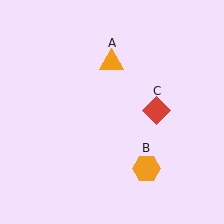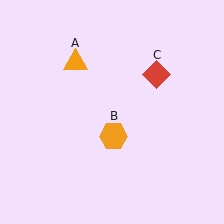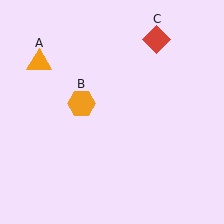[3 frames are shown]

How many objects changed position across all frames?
3 objects changed position: orange triangle (object A), orange hexagon (object B), red diamond (object C).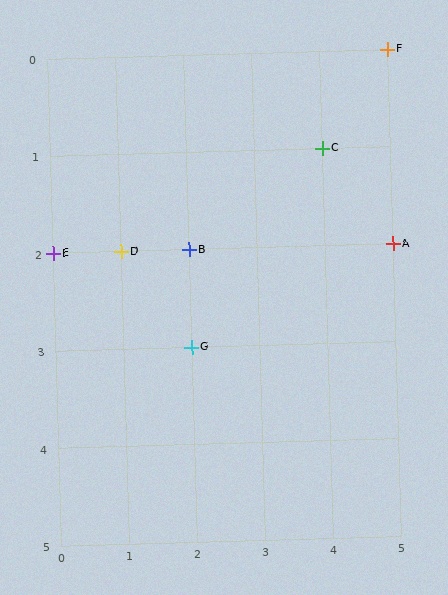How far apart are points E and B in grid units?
Points E and B are 2 columns apart.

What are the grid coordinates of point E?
Point E is at grid coordinates (0, 2).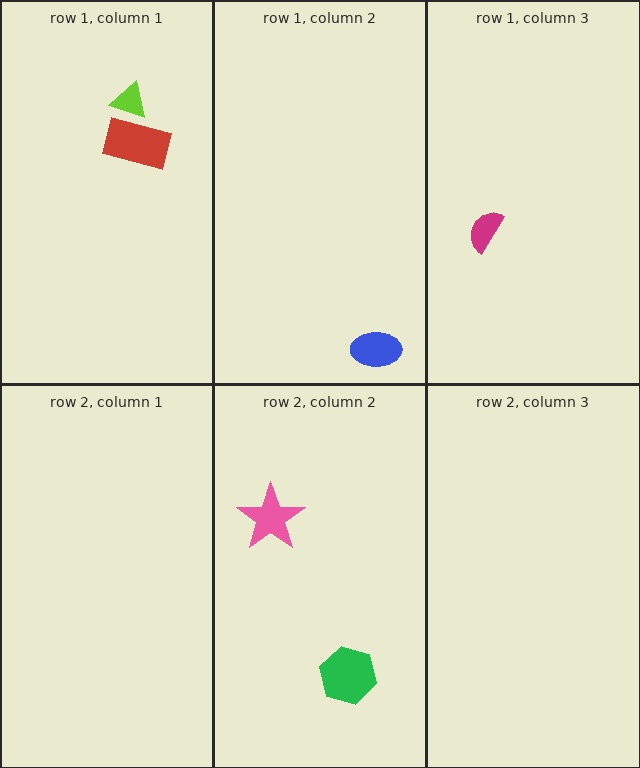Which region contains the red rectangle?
The row 1, column 1 region.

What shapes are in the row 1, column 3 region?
The magenta semicircle.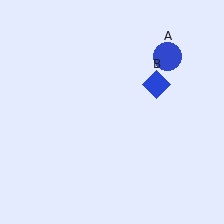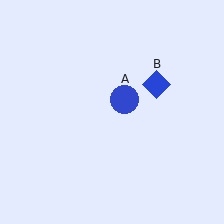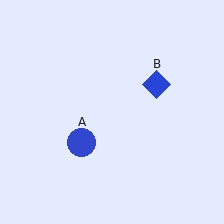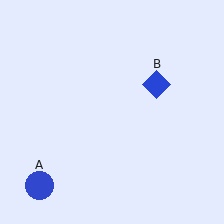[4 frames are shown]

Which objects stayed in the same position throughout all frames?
Blue diamond (object B) remained stationary.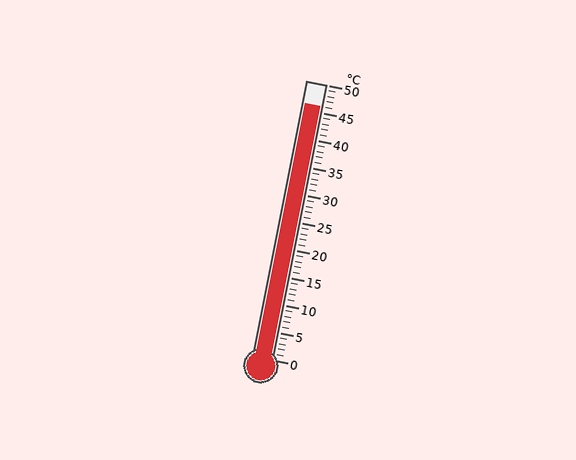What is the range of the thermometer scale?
The thermometer scale ranges from 0°C to 50°C.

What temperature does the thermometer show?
The thermometer shows approximately 46°C.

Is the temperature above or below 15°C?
The temperature is above 15°C.